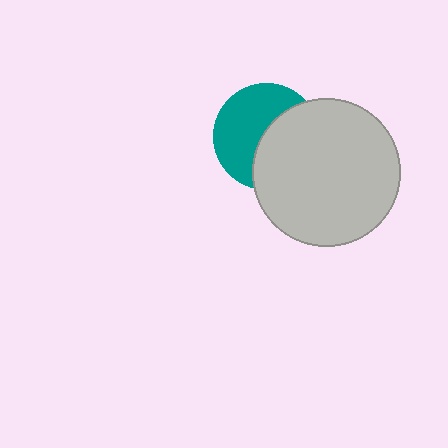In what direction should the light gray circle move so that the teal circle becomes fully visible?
The light gray circle should move right. That is the shortest direction to clear the overlap and leave the teal circle fully visible.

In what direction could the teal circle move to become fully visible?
The teal circle could move left. That would shift it out from behind the light gray circle entirely.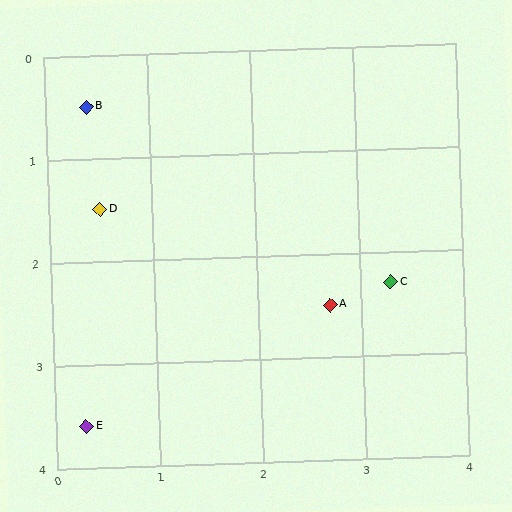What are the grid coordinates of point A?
Point A is at approximately (2.7, 2.5).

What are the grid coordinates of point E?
Point E is at approximately (0.3, 3.6).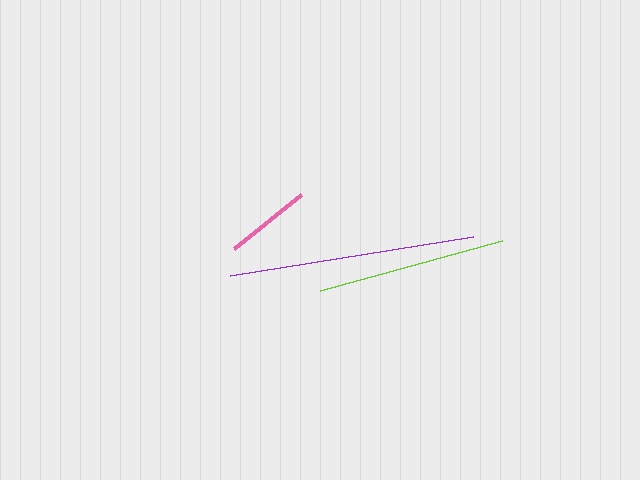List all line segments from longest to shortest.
From longest to shortest: purple, lime, pink.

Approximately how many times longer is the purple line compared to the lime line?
The purple line is approximately 1.3 times the length of the lime line.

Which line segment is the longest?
The purple line is the longest at approximately 246 pixels.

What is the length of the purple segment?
The purple segment is approximately 246 pixels long.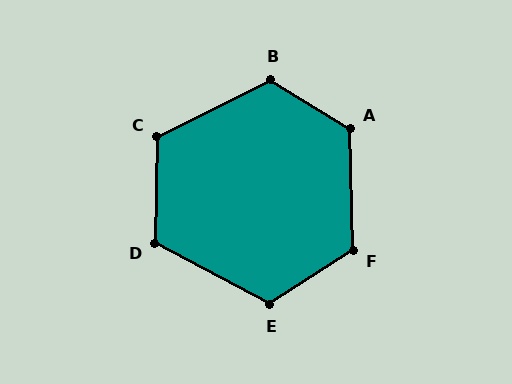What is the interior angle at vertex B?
Approximately 122 degrees (obtuse).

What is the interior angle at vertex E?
Approximately 119 degrees (obtuse).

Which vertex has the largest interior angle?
A, at approximately 123 degrees.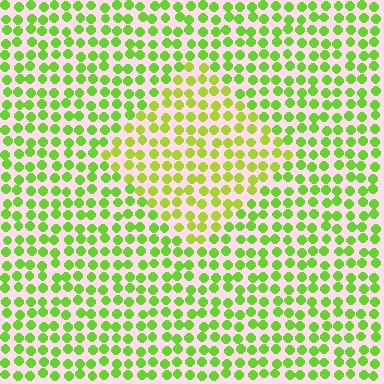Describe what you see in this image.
The image is filled with small lime elements in a uniform arrangement. A diamond-shaped region is visible where the elements are tinted to a slightly different hue, forming a subtle color boundary.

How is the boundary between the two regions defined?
The boundary is defined purely by a slight shift in hue (about 24 degrees). Spacing, size, and orientation are identical on both sides.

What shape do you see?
I see a diamond.